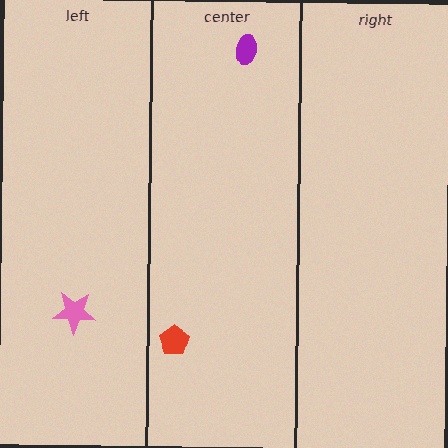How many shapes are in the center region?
2.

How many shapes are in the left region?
1.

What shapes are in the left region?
The pink star.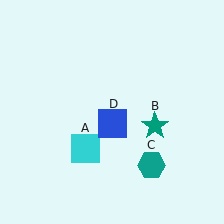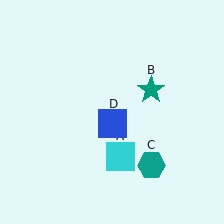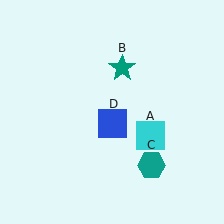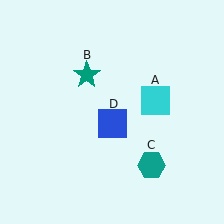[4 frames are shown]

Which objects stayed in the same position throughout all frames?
Teal hexagon (object C) and blue square (object D) remained stationary.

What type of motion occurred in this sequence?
The cyan square (object A), teal star (object B) rotated counterclockwise around the center of the scene.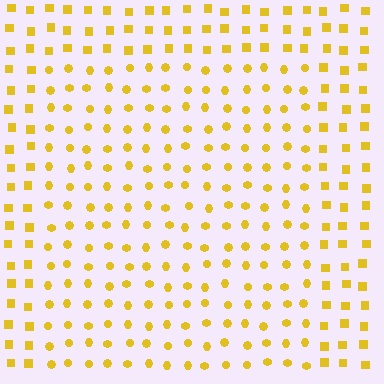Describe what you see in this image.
The image is filled with small yellow elements arranged in a uniform grid. A rectangle-shaped region contains circles, while the surrounding area contains squares. The boundary is defined purely by the change in element shape.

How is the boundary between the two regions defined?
The boundary is defined by a change in element shape: circles inside vs. squares outside. All elements share the same color and spacing.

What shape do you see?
I see a rectangle.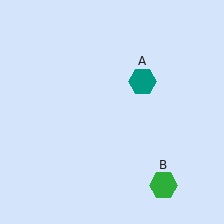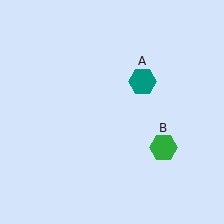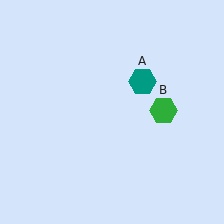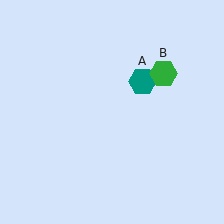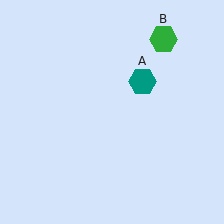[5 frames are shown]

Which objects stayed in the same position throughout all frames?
Teal hexagon (object A) remained stationary.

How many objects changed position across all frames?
1 object changed position: green hexagon (object B).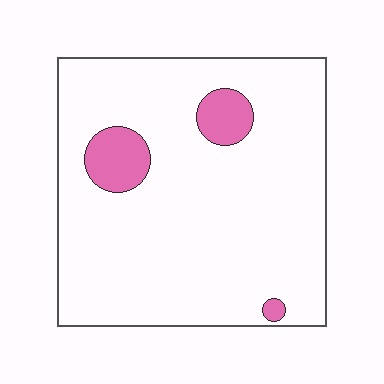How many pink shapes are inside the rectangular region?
3.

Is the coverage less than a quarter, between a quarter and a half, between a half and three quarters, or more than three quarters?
Less than a quarter.